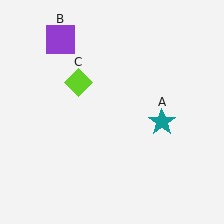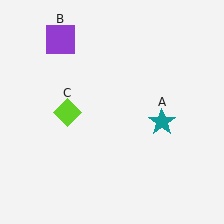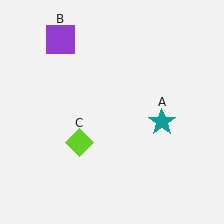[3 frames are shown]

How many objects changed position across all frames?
1 object changed position: lime diamond (object C).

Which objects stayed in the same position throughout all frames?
Teal star (object A) and purple square (object B) remained stationary.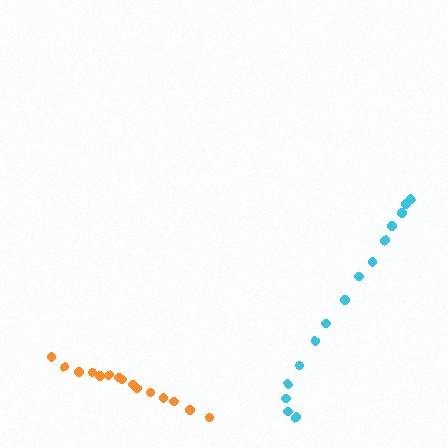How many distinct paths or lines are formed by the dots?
There are 2 distinct paths.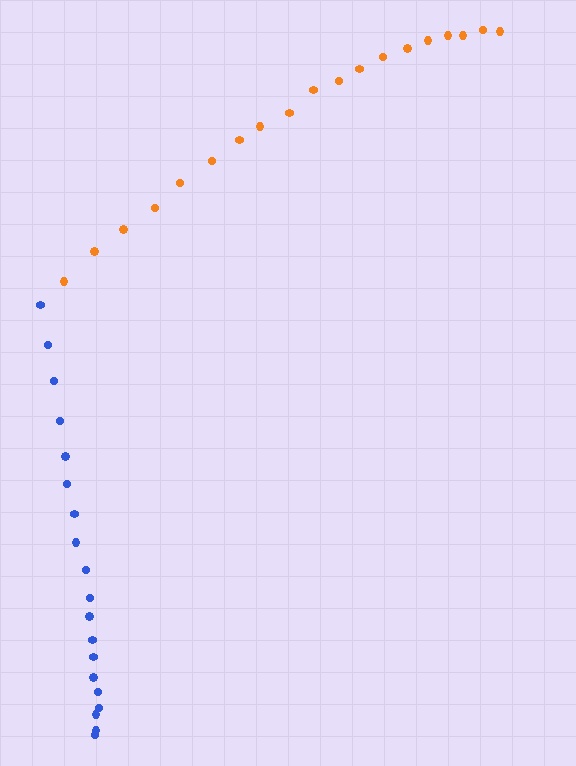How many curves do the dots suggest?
There are 2 distinct paths.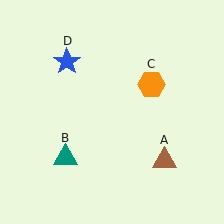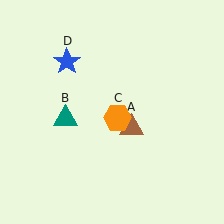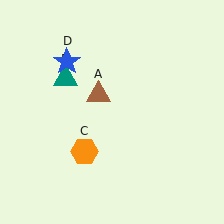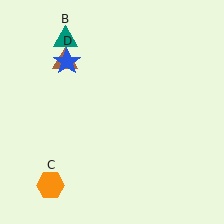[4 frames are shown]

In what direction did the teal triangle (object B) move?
The teal triangle (object B) moved up.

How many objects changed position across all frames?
3 objects changed position: brown triangle (object A), teal triangle (object B), orange hexagon (object C).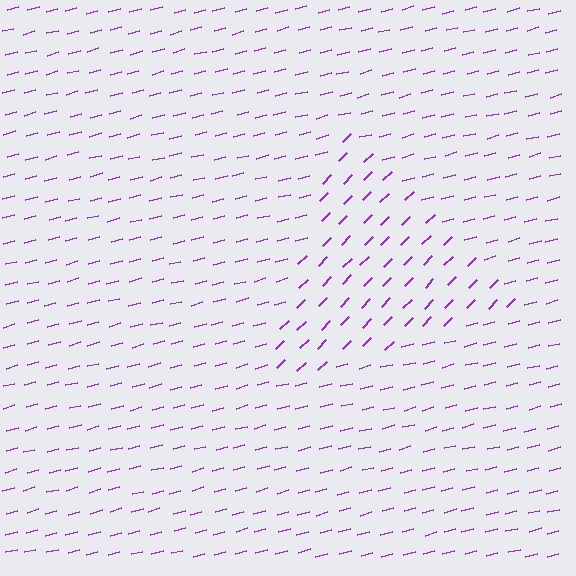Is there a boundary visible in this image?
Yes, there is a texture boundary formed by a change in line orientation.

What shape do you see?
I see a triangle.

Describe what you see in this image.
The image is filled with small purple line segments. A triangle region in the image has lines oriented differently from the surrounding lines, creating a visible texture boundary.